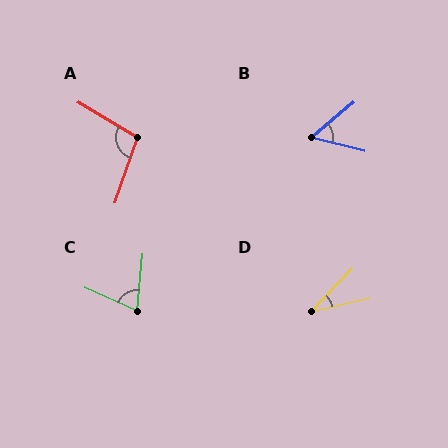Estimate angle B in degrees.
Approximately 54 degrees.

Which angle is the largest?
A, at approximately 102 degrees.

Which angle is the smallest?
D, at approximately 34 degrees.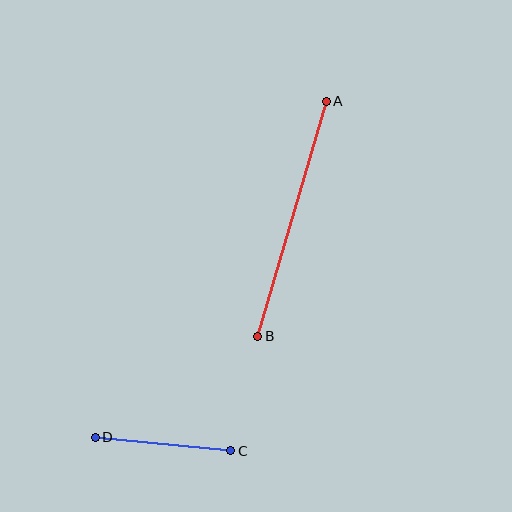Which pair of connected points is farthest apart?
Points A and B are farthest apart.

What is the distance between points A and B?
The distance is approximately 245 pixels.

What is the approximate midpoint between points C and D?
The midpoint is at approximately (163, 444) pixels.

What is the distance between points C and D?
The distance is approximately 136 pixels.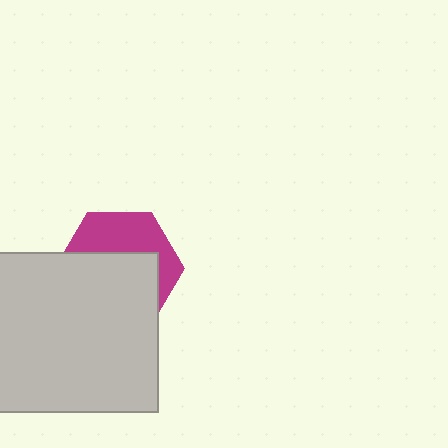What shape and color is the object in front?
The object in front is a light gray rectangle.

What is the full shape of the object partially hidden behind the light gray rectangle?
The partially hidden object is a magenta hexagon.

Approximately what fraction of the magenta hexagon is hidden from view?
Roughly 60% of the magenta hexagon is hidden behind the light gray rectangle.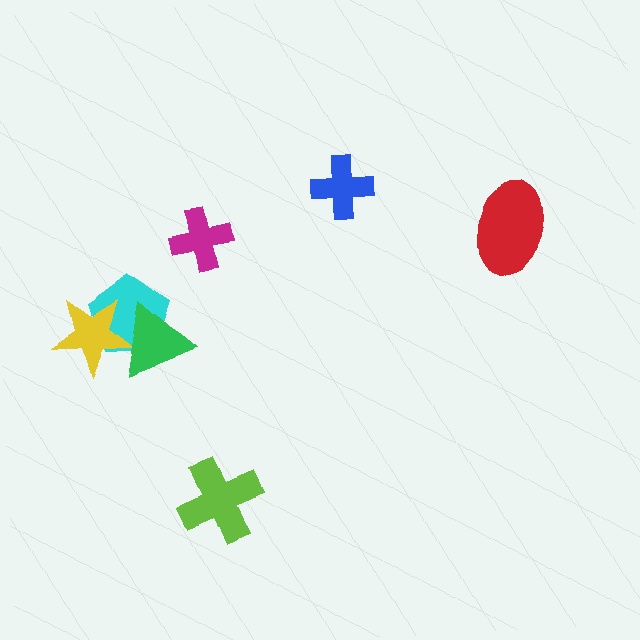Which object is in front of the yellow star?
The green triangle is in front of the yellow star.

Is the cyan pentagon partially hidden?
Yes, it is partially covered by another shape.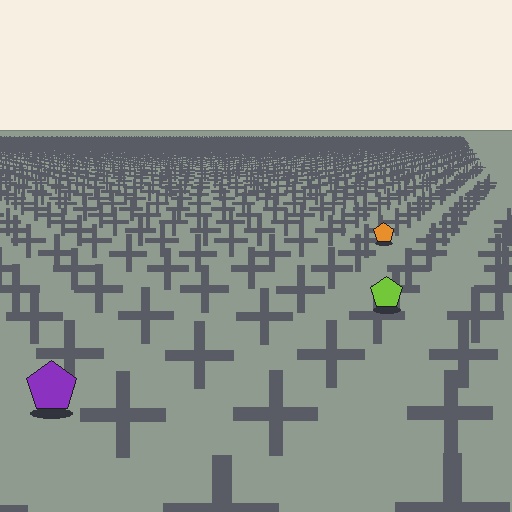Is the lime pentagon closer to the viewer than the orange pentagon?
Yes. The lime pentagon is closer — you can tell from the texture gradient: the ground texture is coarser near it.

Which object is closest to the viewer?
The purple pentagon is closest. The texture marks near it are larger and more spread out.